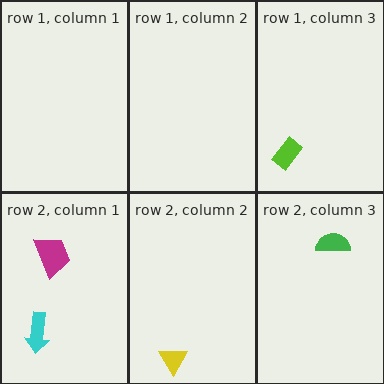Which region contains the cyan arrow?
The row 2, column 1 region.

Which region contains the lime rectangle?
The row 1, column 3 region.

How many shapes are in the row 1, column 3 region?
1.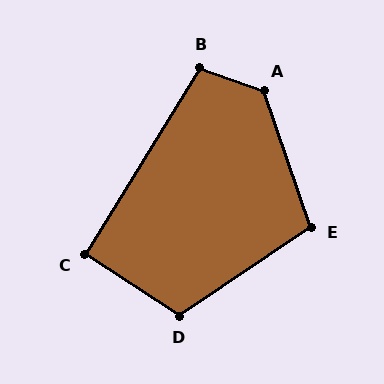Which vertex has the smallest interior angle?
C, at approximately 91 degrees.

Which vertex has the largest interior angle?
A, at approximately 129 degrees.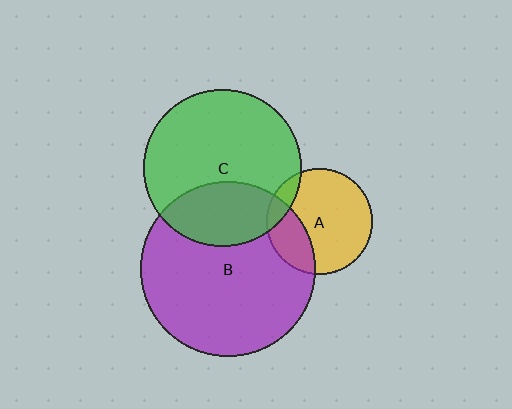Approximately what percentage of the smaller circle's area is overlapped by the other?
Approximately 10%.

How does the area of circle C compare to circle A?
Approximately 2.2 times.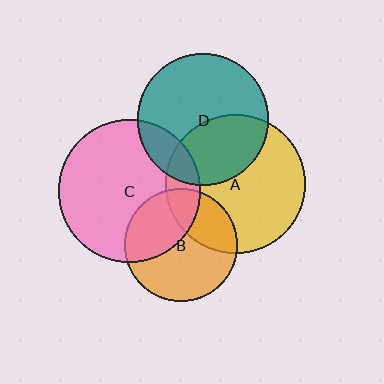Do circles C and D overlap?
Yes.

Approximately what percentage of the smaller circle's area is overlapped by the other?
Approximately 15%.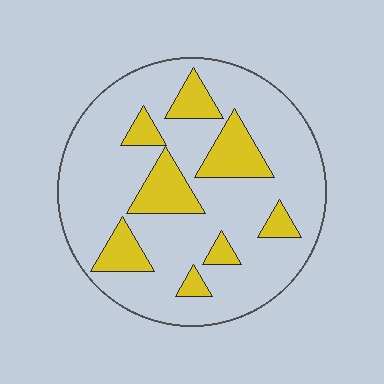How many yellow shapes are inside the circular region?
8.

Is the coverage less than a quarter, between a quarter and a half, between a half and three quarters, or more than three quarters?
Less than a quarter.